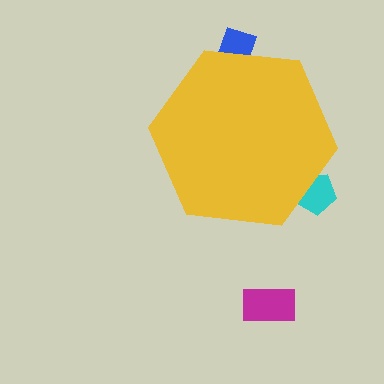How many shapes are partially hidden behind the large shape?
2 shapes are partially hidden.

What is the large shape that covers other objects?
A yellow hexagon.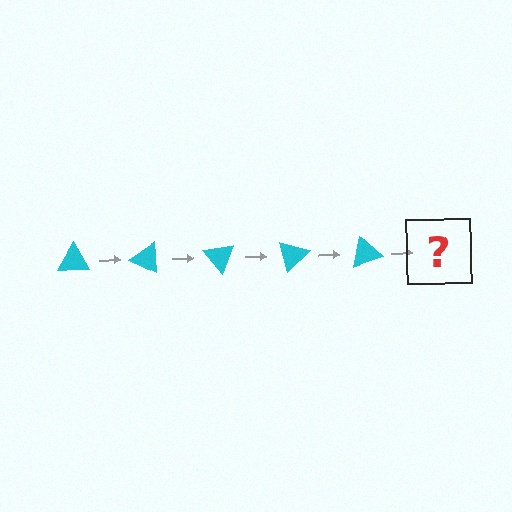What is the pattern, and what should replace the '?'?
The pattern is that the triangle rotates 25 degrees each step. The '?' should be a cyan triangle rotated 125 degrees.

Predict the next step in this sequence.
The next step is a cyan triangle rotated 125 degrees.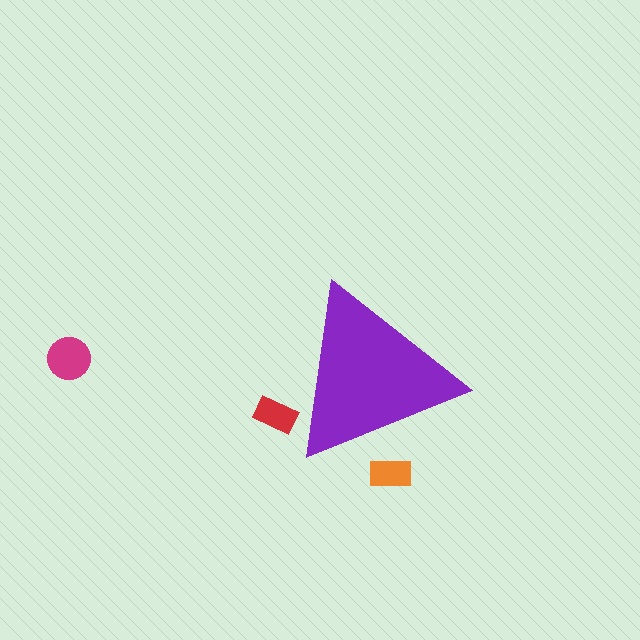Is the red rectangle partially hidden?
Yes, the red rectangle is partially hidden behind the purple triangle.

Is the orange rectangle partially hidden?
Yes, the orange rectangle is partially hidden behind the purple triangle.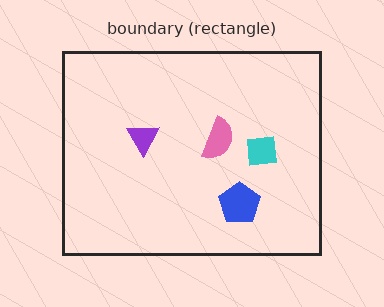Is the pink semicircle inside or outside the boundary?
Inside.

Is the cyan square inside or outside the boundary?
Inside.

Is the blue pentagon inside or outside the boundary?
Inside.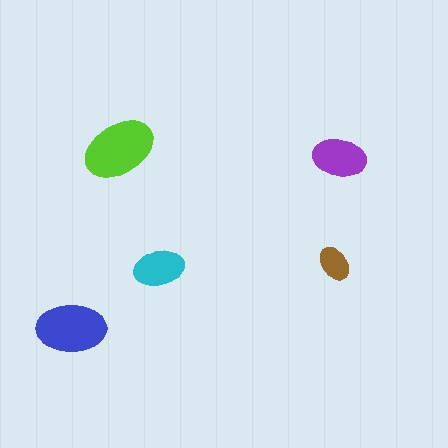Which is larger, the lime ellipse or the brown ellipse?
The lime one.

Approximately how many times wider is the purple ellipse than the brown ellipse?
About 1.5 times wider.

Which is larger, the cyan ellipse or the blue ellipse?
The blue one.